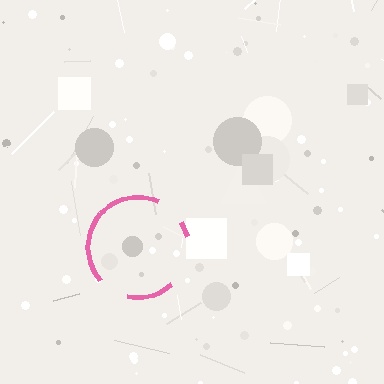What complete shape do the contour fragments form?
The contour fragments form a circle.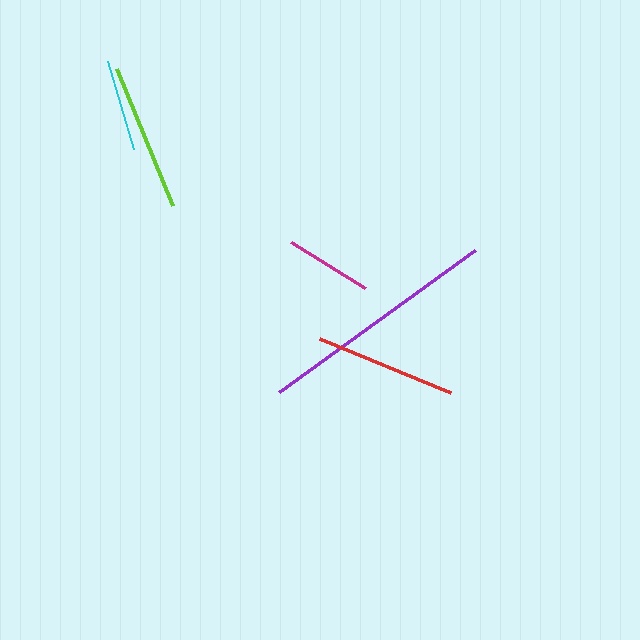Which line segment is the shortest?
The magenta line is the shortest at approximately 87 pixels.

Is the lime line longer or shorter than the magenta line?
The lime line is longer than the magenta line.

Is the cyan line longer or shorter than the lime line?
The lime line is longer than the cyan line.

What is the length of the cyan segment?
The cyan segment is approximately 92 pixels long.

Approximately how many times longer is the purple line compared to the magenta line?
The purple line is approximately 2.8 times the length of the magenta line.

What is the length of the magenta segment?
The magenta segment is approximately 87 pixels long.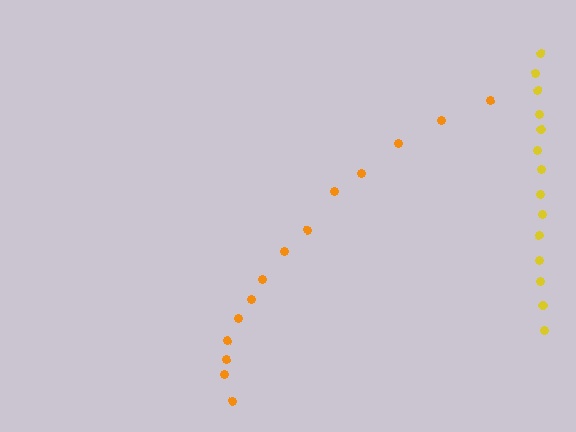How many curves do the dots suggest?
There are 2 distinct paths.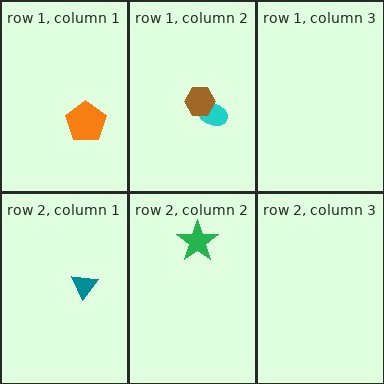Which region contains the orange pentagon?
The row 1, column 1 region.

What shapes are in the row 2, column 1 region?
The teal triangle.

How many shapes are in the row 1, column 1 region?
1.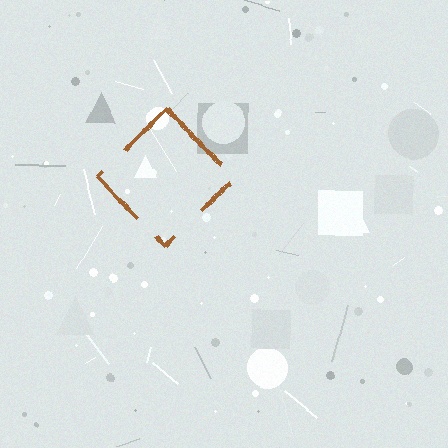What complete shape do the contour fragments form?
The contour fragments form a diamond.